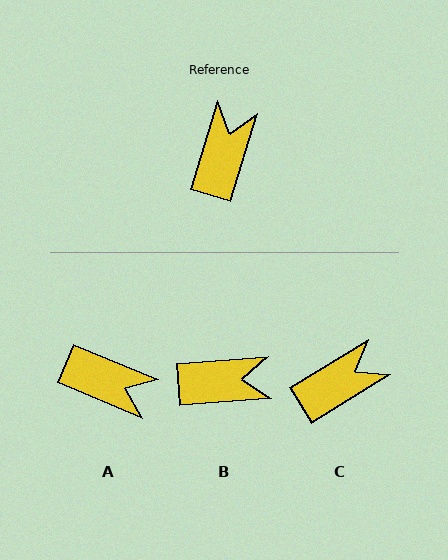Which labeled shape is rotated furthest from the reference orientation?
A, about 95 degrees away.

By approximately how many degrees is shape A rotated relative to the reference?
Approximately 95 degrees clockwise.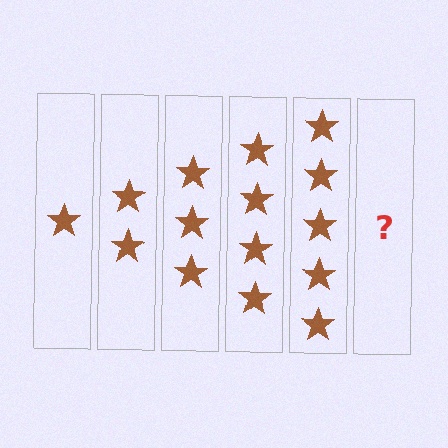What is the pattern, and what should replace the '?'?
The pattern is that each step adds one more star. The '?' should be 6 stars.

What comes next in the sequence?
The next element should be 6 stars.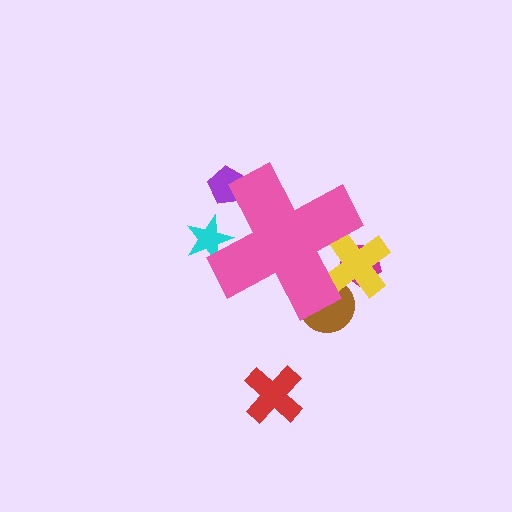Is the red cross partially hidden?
No, the red cross is fully visible.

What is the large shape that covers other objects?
A pink cross.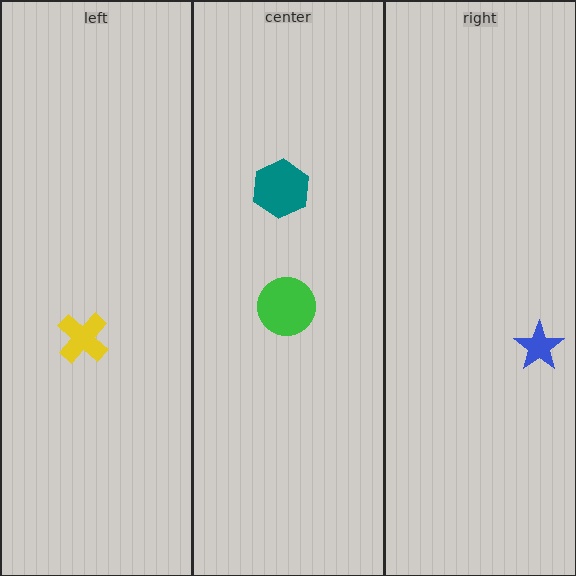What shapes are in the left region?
The yellow cross.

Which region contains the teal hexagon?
The center region.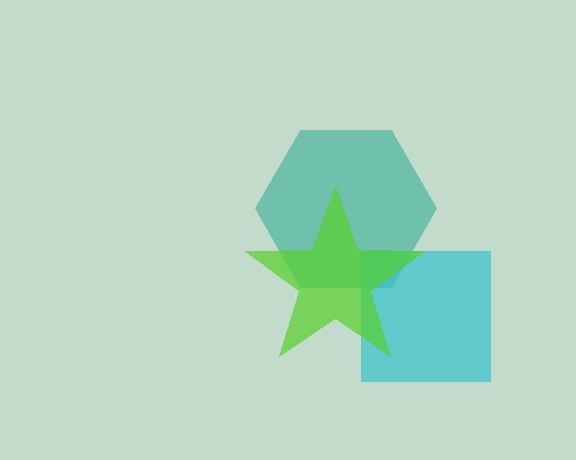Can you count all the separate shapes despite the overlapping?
Yes, there are 3 separate shapes.